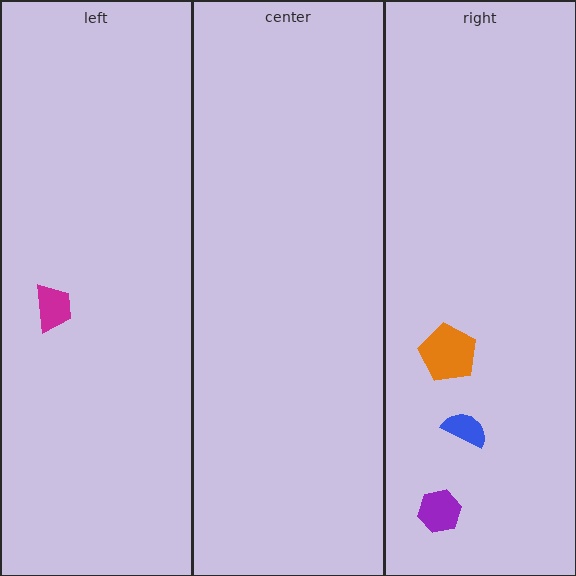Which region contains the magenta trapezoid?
The left region.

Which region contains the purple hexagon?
The right region.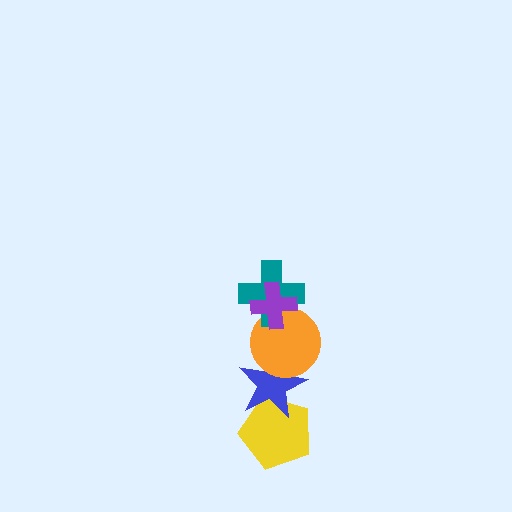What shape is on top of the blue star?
The orange circle is on top of the blue star.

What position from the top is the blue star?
The blue star is 4th from the top.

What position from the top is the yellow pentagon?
The yellow pentagon is 5th from the top.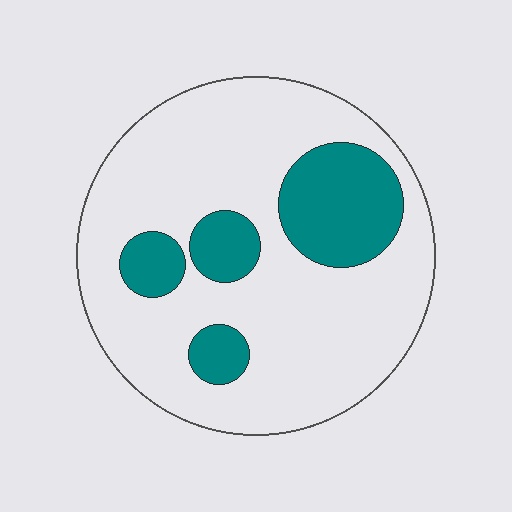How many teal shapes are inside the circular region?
4.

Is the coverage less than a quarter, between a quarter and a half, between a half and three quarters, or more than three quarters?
Less than a quarter.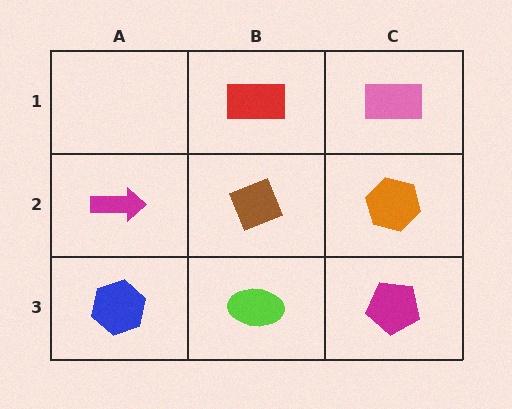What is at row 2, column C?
An orange hexagon.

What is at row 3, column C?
A magenta pentagon.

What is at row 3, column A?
A blue hexagon.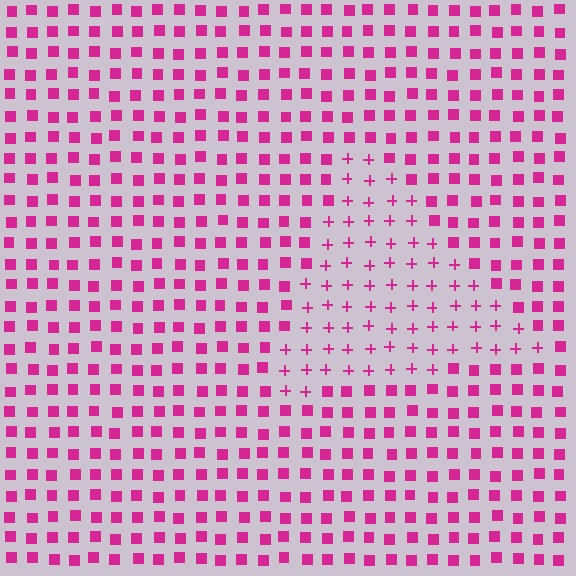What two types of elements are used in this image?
The image uses plus signs inside the triangle region and squares outside it.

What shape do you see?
I see a triangle.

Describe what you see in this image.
The image is filled with small magenta elements arranged in a uniform grid. A triangle-shaped region contains plus signs, while the surrounding area contains squares. The boundary is defined purely by the change in element shape.